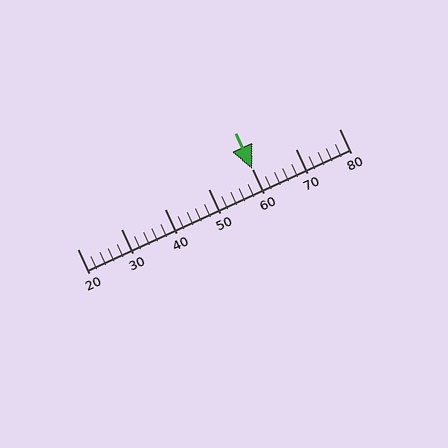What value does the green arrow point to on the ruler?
The green arrow points to approximately 60.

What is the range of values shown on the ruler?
The ruler shows values from 20 to 80.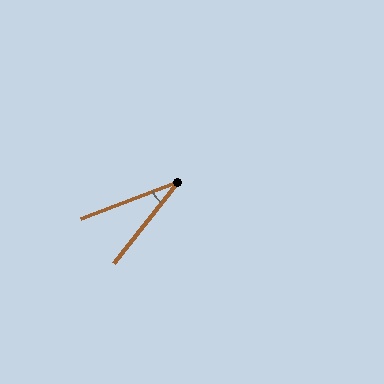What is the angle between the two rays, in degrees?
Approximately 31 degrees.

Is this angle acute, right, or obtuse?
It is acute.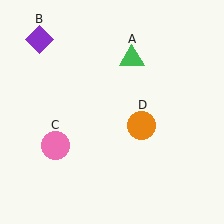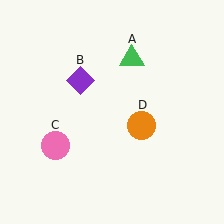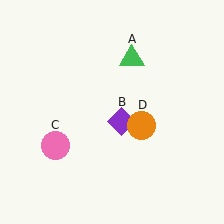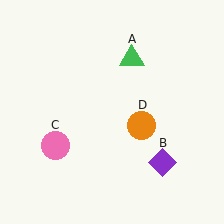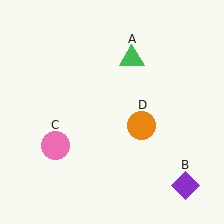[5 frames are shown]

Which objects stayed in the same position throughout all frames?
Green triangle (object A) and pink circle (object C) and orange circle (object D) remained stationary.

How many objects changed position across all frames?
1 object changed position: purple diamond (object B).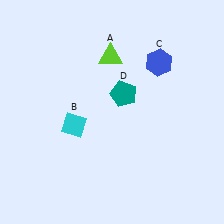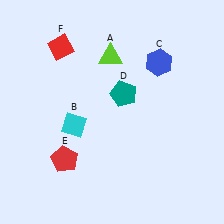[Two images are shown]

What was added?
A red pentagon (E), a red diamond (F) were added in Image 2.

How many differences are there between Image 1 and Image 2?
There are 2 differences between the two images.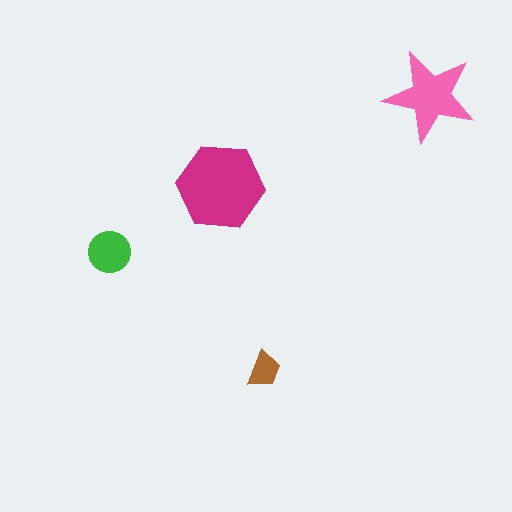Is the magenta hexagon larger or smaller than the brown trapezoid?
Larger.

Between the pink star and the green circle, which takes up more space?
The pink star.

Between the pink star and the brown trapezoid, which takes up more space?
The pink star.